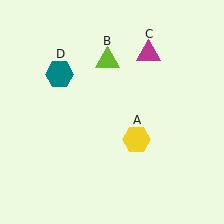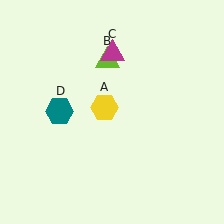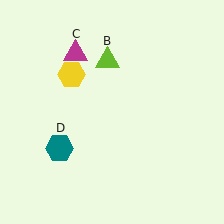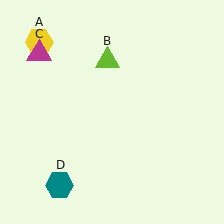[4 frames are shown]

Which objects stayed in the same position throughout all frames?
Lime triangle (object B) remained stationary.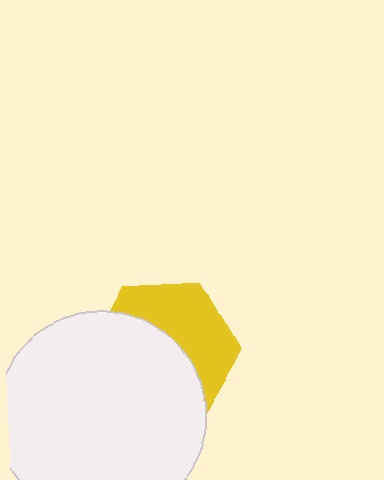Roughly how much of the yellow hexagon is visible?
A small part of it is visible (roughly 44%).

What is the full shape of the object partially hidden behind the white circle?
The partially hidden object is a yellow hexagon.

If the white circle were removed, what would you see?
You would see the complete yellow hexagon.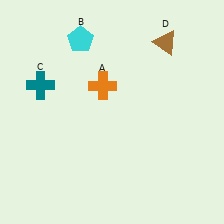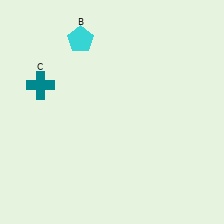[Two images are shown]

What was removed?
The brown triangle (D), the orange cross (A) were removed in Image 2.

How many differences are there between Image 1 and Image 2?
There are 2 differences between the two images.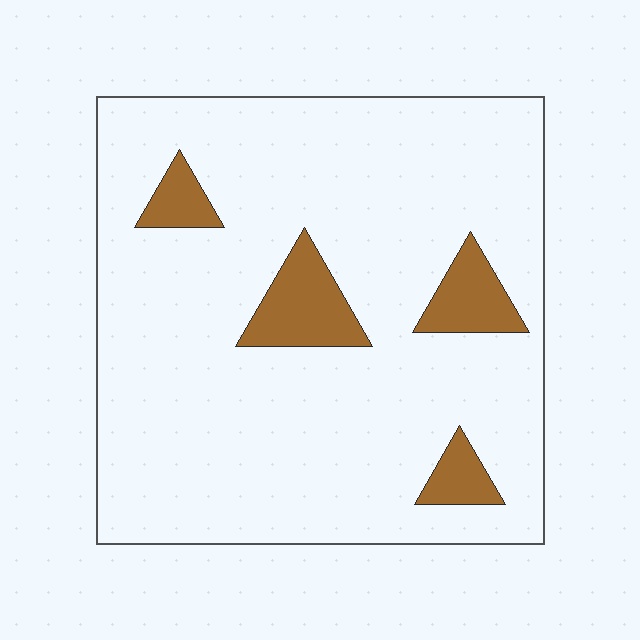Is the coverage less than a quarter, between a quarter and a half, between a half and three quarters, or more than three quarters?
Less than a quarter.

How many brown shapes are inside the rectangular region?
4.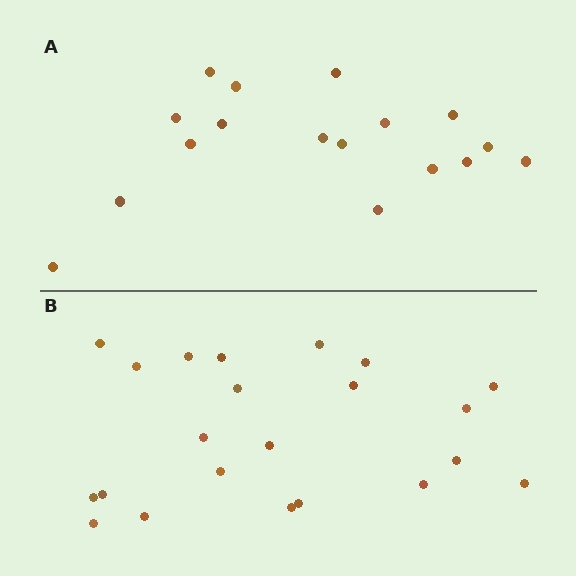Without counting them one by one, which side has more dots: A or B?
Region B (the bottom region) has more dots.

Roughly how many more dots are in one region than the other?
Region B has about 5 more dots than region A.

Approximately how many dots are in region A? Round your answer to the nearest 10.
About 20 dots. (The exact count is 17, which rounds to 20.)